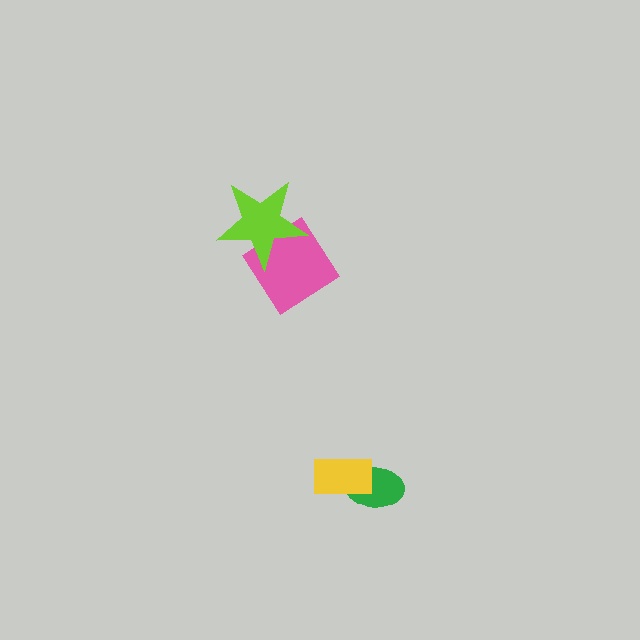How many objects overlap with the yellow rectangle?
1 object overlaps with the yellow rectangle.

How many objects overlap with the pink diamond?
1 object overlaps with the pink diamond.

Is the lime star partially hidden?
No, no other shape covers it.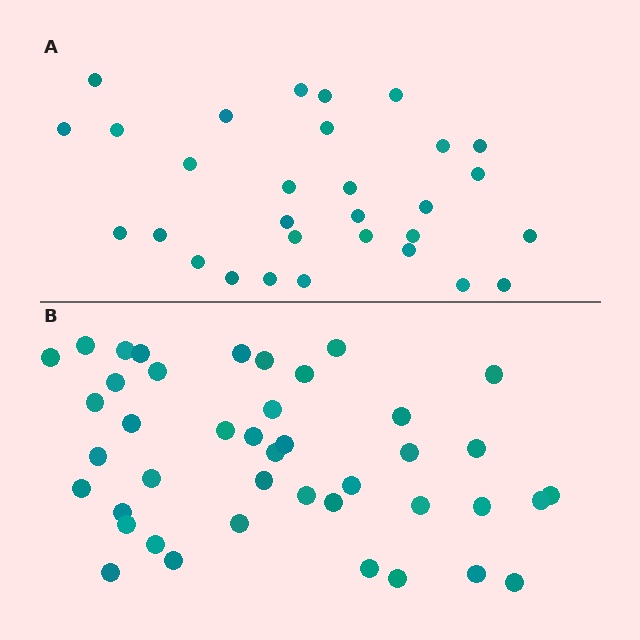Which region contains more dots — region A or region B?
Region B (the bottom region) has more dots.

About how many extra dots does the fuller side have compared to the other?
Region B has roughly 12 or so more dots than region A.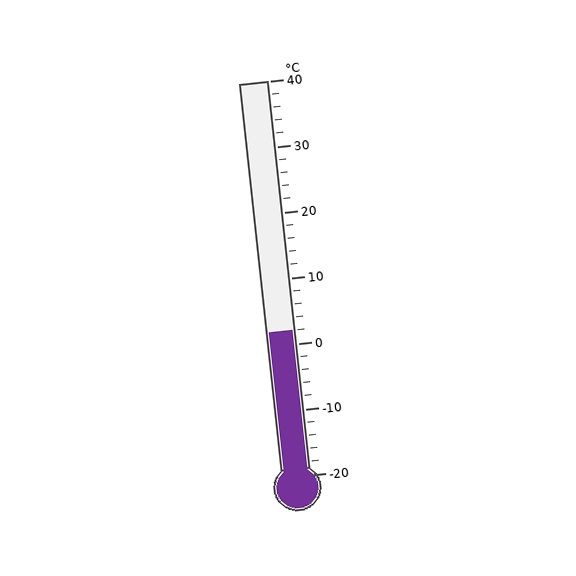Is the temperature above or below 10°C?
The temperature is below 10°C.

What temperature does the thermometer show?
The thermometer shows approximately 2°C.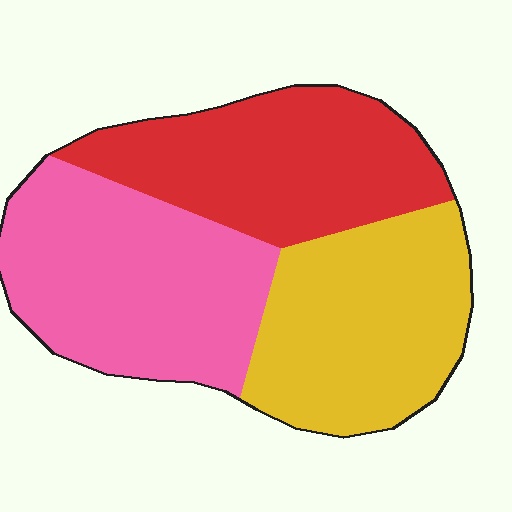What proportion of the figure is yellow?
Yellow takes up between a sixth and a third of the figure.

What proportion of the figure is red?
Red takes up about one third (1/3) of the figure.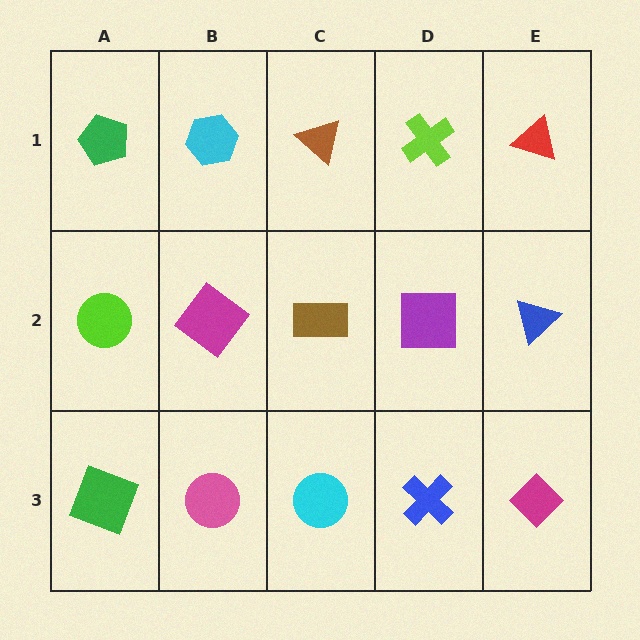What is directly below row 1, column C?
A brown rectangle.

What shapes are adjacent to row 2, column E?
A red triangle (row 1, column E), a magenta diamond (row 3, column E), a purple square (row 2, column D).